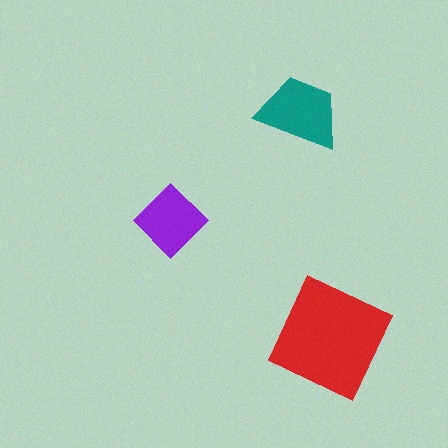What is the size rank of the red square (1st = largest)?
1st.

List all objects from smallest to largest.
The purple diamond, the teal trapezoid, the red square.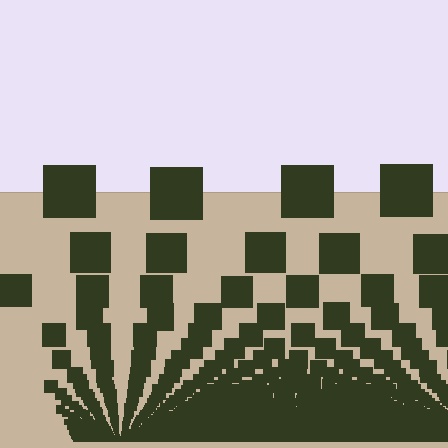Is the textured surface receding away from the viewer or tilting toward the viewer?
The surface appears to tilt toward the viewer. Texture elements get larger and sparser toward the top.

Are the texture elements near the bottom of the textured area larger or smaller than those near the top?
Smaller. The gradient is inverted — elements near the bottom are smaller and denser.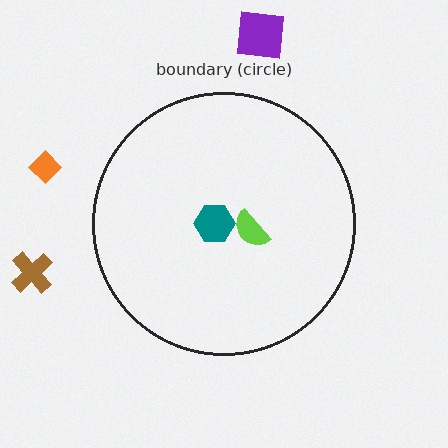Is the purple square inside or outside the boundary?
Outside.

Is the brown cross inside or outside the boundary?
Outside.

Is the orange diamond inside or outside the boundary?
Outside.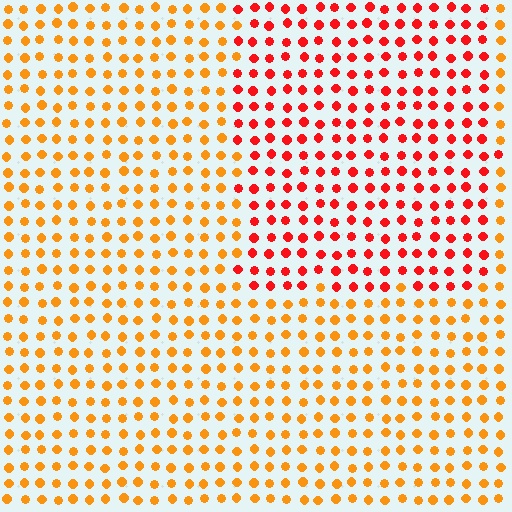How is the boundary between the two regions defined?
The boundary is defined purely by a slight shift in hue (about 36 degrees). Spacing, size, and orientation are identical on both sides.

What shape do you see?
I see a rectangle.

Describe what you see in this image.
The image is filled with small orange elements in a uniform arrangement. A rectangle-shaped region is visible where the elements are tinted to a slightly different hue, forming a subtle color boundary.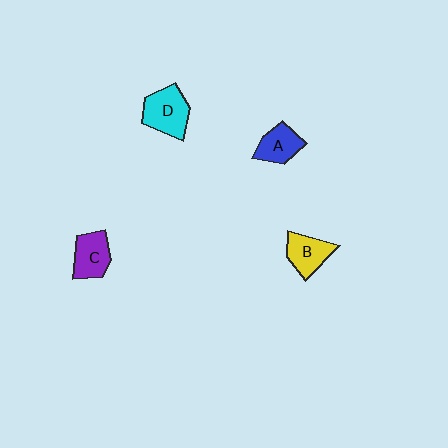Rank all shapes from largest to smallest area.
From largest to smallest: D (cyan), C (purple), B (yellow), A (blue).